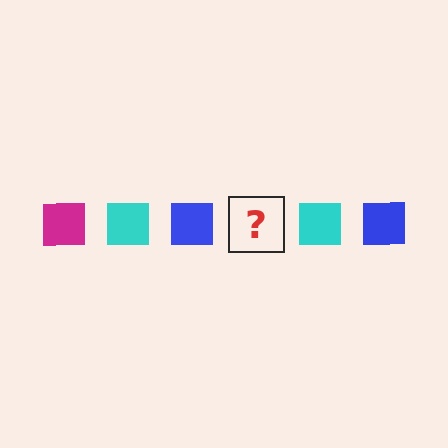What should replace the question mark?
The question mark should be replaced with a magenta square.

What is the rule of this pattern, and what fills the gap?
The rule is that the pattern cycles through magenta, cyan, blue squares. The gap should be filled with a magenta square.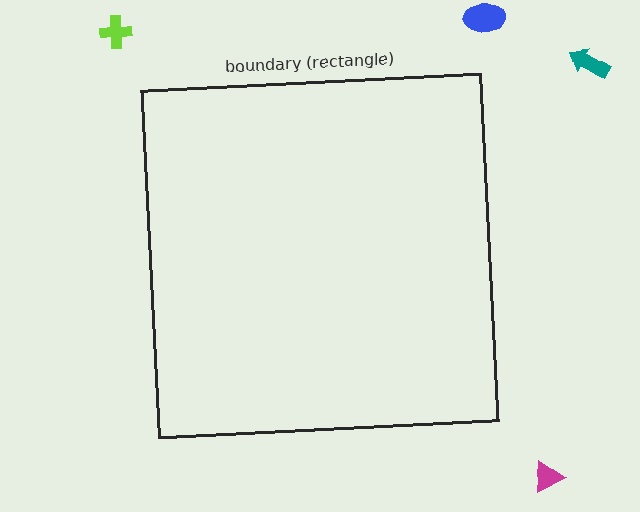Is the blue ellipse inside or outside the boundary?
Outside.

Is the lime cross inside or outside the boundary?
Outside.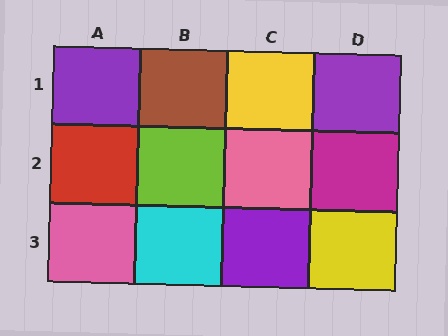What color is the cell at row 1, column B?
Brown.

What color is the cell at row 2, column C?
Pink.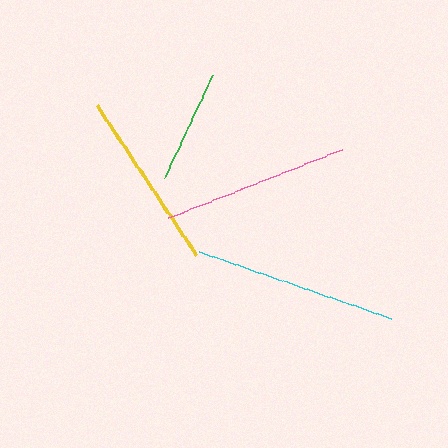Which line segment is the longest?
The cyan line is the longest at approximately 204 pixels.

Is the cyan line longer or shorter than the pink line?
The cyan line is longer than the pink line.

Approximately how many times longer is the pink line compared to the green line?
The pink line is approximately 1.7 times the length of the green line.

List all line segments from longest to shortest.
From longest to shortest: cyan, pink, yellow, green.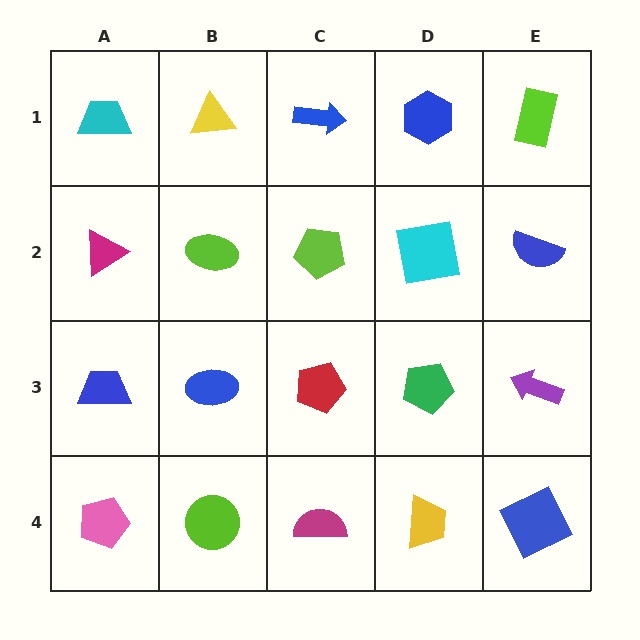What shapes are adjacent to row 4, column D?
A green pentagon (row 3, column D), a magenta semicircle (row 4, column C), a blue square (row 4, column E).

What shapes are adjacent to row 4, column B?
A blue ellipse (row 3, column B), a pink pentagon (row 4, column A), a magenta semicircle (row 4, column C).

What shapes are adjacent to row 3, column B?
A lime ellipse (row 2, column B), a lime circle (row 4, column B), a blue trapezoid (row 3, column A), a red pentagon (row 3, column C).